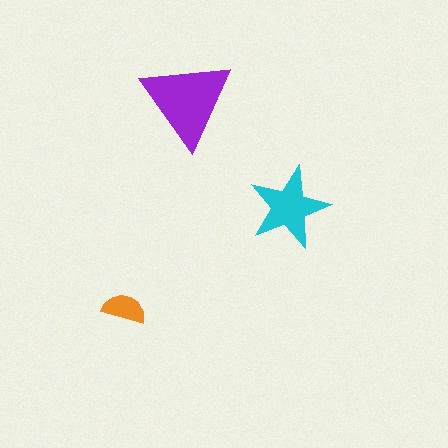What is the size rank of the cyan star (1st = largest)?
2nd.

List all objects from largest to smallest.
The purple triangle, the cyan star, the orange semicircle.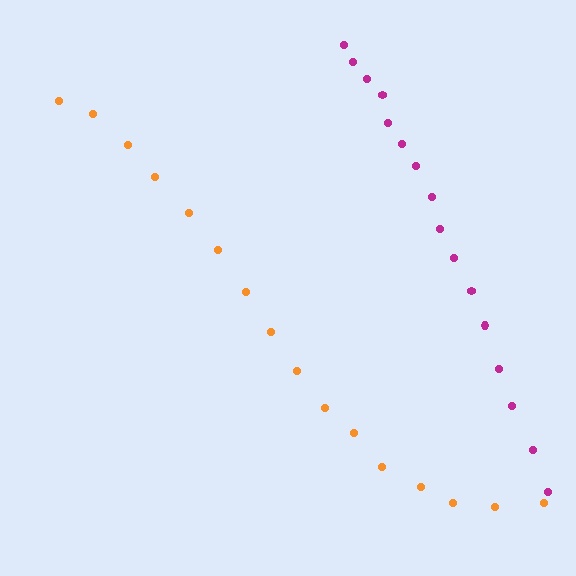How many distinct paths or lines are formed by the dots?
There are 2 distinct paths.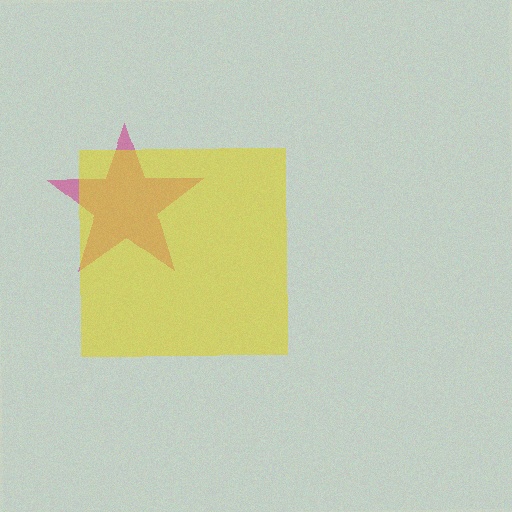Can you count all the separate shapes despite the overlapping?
Yes, there are 2 separate shapes.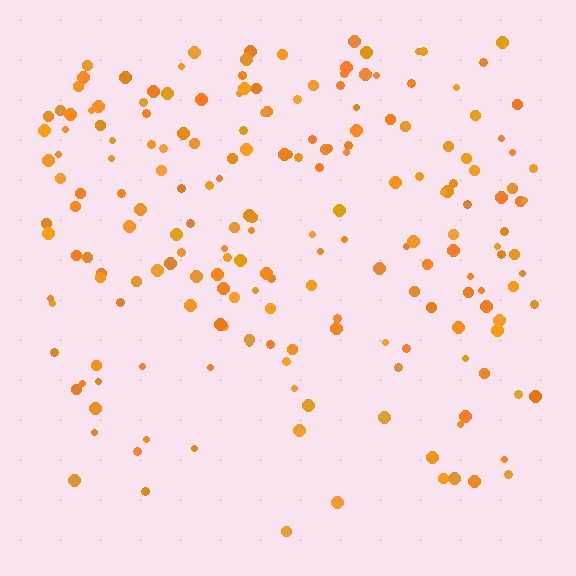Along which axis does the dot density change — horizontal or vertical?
Vertical.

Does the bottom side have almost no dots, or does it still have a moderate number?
Still a moderate number, just noticeably fewer than the top.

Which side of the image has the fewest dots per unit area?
The bottom.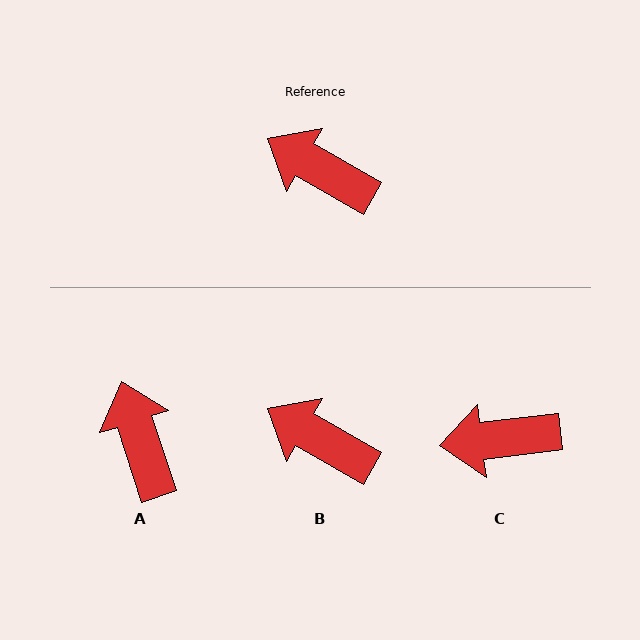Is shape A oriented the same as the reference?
No, it is off by about 42 degrees.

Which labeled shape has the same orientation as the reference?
B.